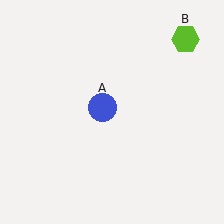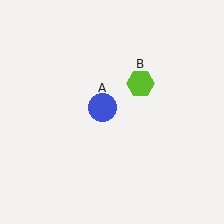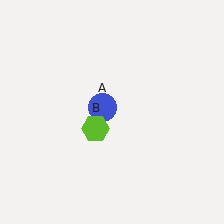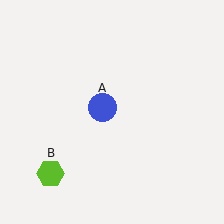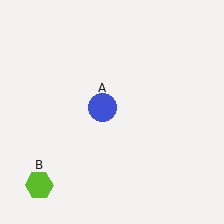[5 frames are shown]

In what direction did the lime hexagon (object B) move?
The lime hexagon (object B) moved down and to the left.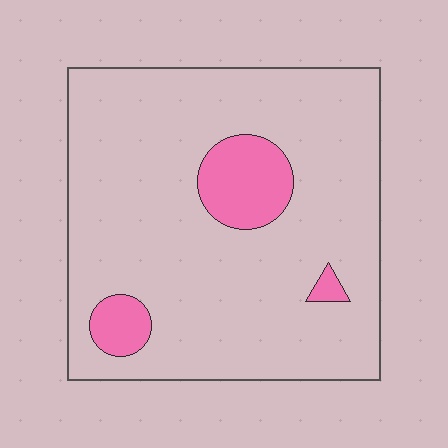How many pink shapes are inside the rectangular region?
3.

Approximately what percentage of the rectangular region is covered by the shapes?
Approximately 10%.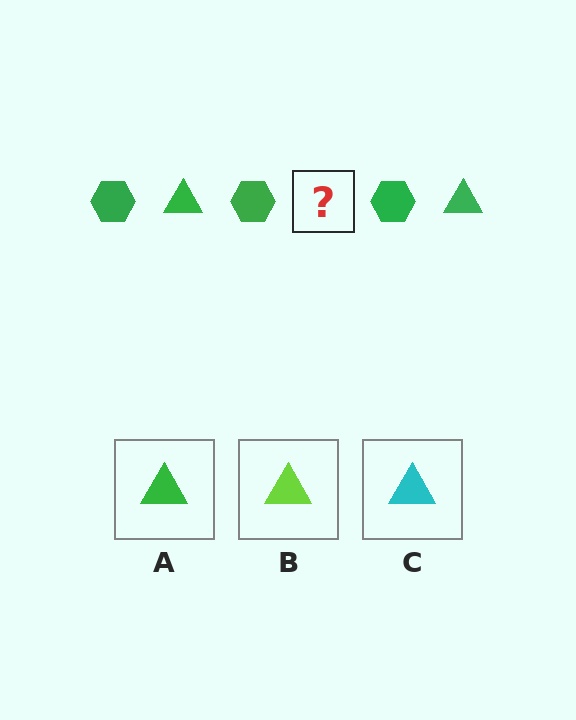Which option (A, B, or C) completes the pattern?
A.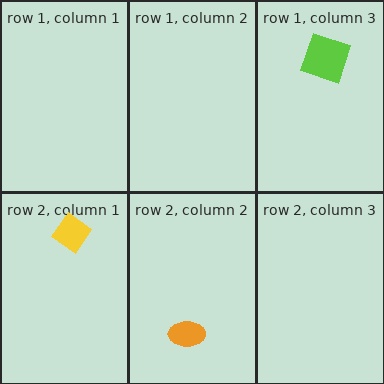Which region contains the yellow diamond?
The row 2, column 1 region.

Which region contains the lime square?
The row 1, column 3 region.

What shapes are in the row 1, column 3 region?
The lime square.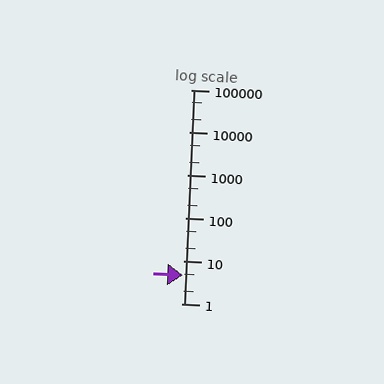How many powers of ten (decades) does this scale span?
The scale spans 5 decades, from 1 to 100000.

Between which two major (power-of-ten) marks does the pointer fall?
The pointer is between 1 and 10.